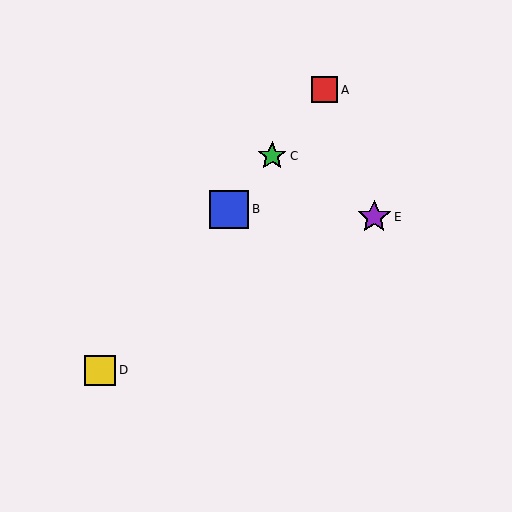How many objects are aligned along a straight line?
4 objects (A, B, C, D) are aligned along a straight line.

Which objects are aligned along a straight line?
Objects A, B, C, D are aligned along a straight line.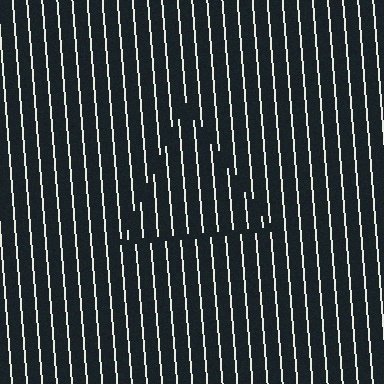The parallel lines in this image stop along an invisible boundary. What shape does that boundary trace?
An illusory triangle. The interior of the shape contains the same grating, shifted by half a period — the contour is defined by the phase discontinuity where line-ends from the inner and outer gratings abut.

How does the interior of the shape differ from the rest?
The interior of the shape contains the same grating, shifted by half a period — the contour is defined by the phase discontinuity where line-ends from the inner and outer gratings abut.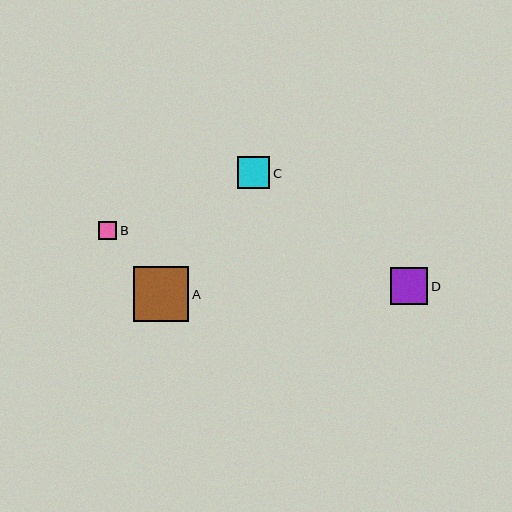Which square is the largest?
Square A is the largest with a size of approximately 55 pixels.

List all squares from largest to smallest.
From largest to smallest: A, D, C, B.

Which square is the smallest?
Square B is the smallest with a size of approximately 18 pixels.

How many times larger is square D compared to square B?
Square D is approximately 2.1 times the size of square B.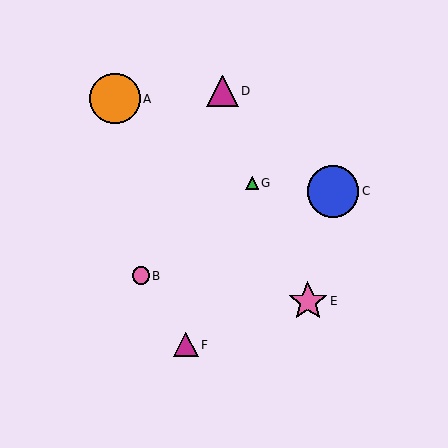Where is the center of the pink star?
The center of the pink star is at (308, 301).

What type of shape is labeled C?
Shape C is a blue circle.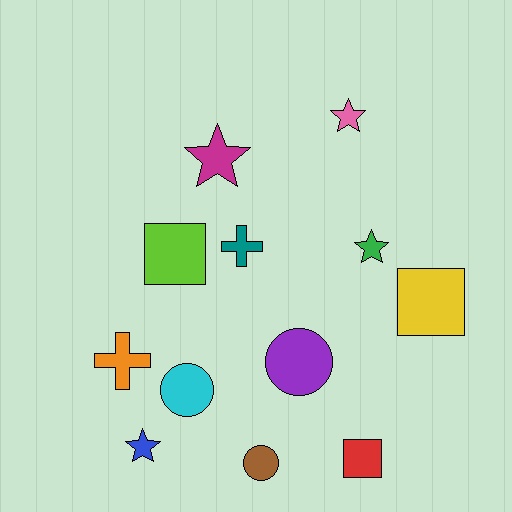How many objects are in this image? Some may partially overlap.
There are 12 objects.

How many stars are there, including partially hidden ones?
There are 4 stars.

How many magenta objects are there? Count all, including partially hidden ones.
There is 1 magenta object.